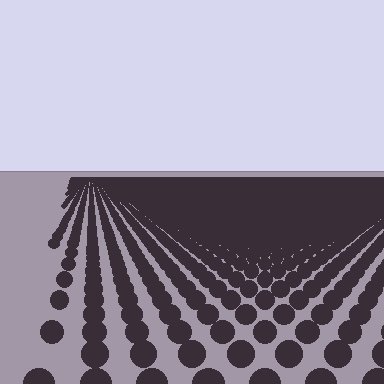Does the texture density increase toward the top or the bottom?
Density increases toward the top.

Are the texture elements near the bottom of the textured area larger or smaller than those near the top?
Larger. Near the bottom, elements are closer to the viewer and appear at a bigger on-screen size.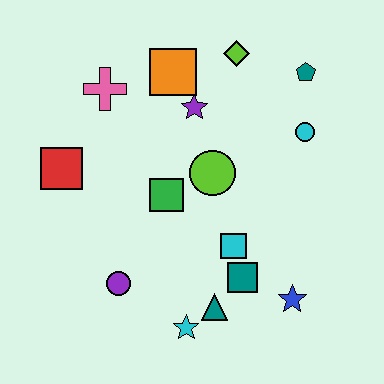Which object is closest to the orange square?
The purple star is closest to the orange square.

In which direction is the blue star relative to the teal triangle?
The blue star is to the right of the teal triangle.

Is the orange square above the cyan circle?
Yes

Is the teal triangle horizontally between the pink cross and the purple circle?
No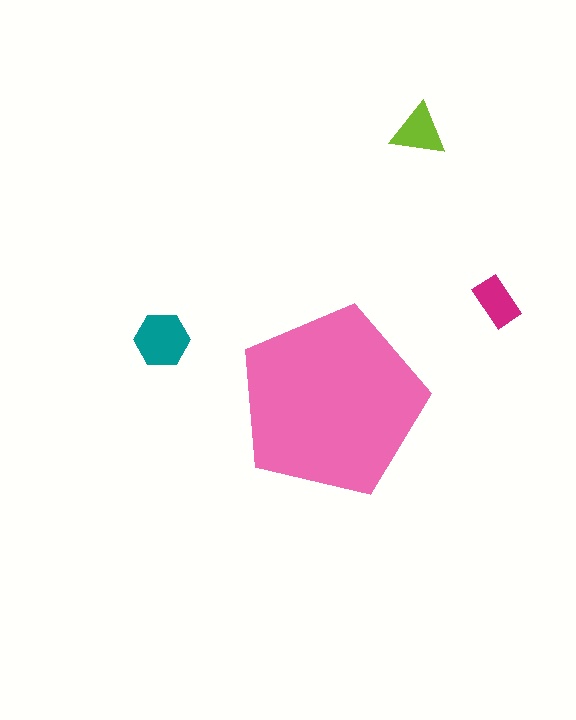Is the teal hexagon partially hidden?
No, the teal hexagon is fully visible.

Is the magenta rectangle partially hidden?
No, the magenta rectangle is fully visible.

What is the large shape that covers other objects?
A pink pentagon.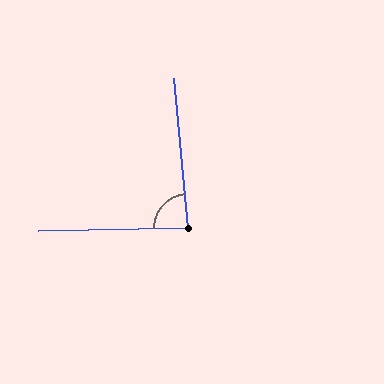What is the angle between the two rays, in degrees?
Approximately 86 degrees.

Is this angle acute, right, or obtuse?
It is approximately a right angle.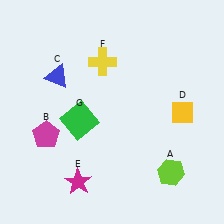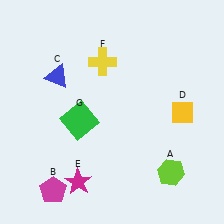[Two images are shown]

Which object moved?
The magenta pentagon (B) moved down.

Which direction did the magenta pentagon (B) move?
The magenta pentagon (B) moved down.